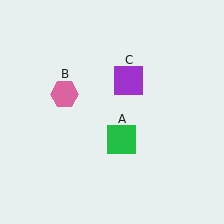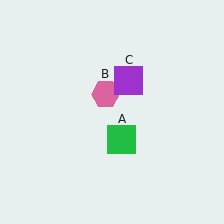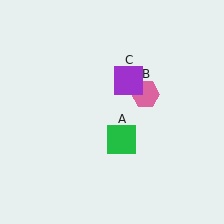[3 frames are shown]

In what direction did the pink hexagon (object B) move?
The pink hexagon (object B) moved right.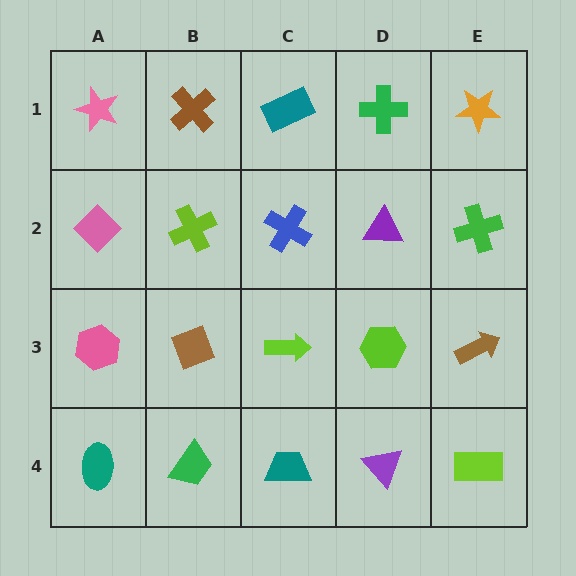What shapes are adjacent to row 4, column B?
A brown diamond (row 3, column B), a teal ellipse (row 4, column A), a teal trapezoid (row 4, column C).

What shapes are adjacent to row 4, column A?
A pink hexagon (row 3, column A), a green trapezoid (row 4, column B).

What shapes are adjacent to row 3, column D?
A purple triangle (row 2, column D), a purple triangle (row 4, column D), a lime arrow (row 3, column C), a brown arrow (row 3, column E).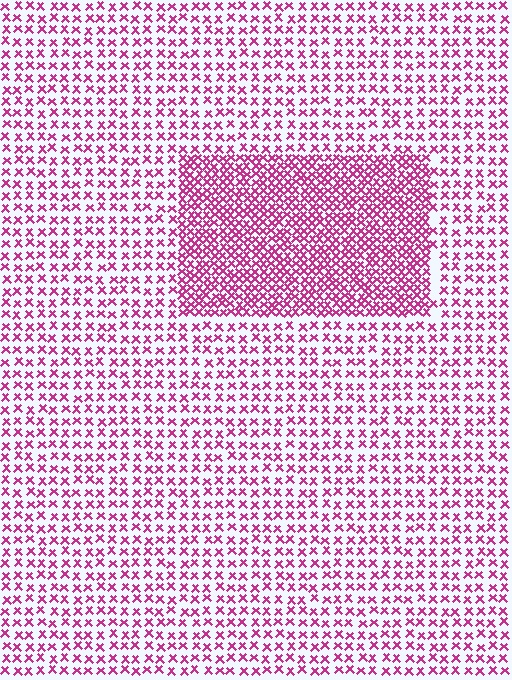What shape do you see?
I see a rectangle.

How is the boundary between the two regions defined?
The boundary is defined by a change in element density (approximately 2.1x ratio). All elements are the same color, size, and shape.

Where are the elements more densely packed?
The elements are more densely packed inside the rectangle boundary.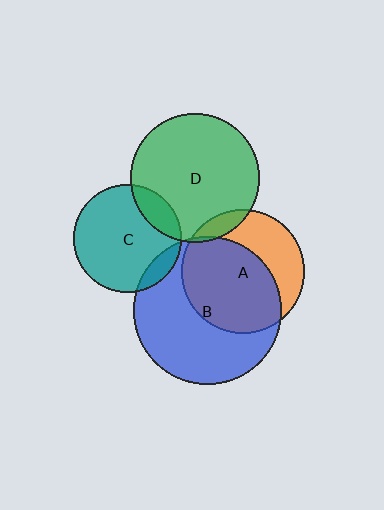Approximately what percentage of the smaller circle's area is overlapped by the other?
Approximately 15%.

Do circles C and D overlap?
Yes.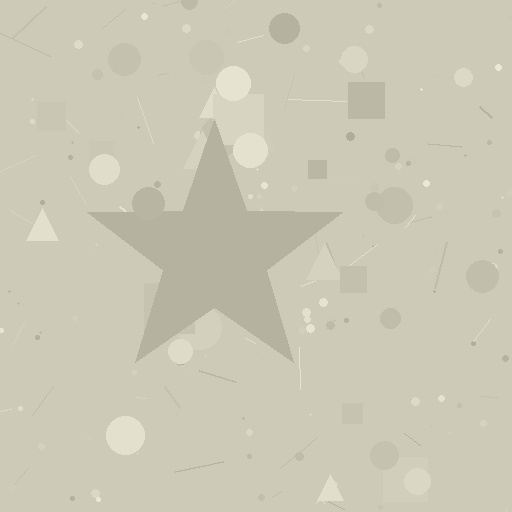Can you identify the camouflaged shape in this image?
The camouflaged shape is a star.